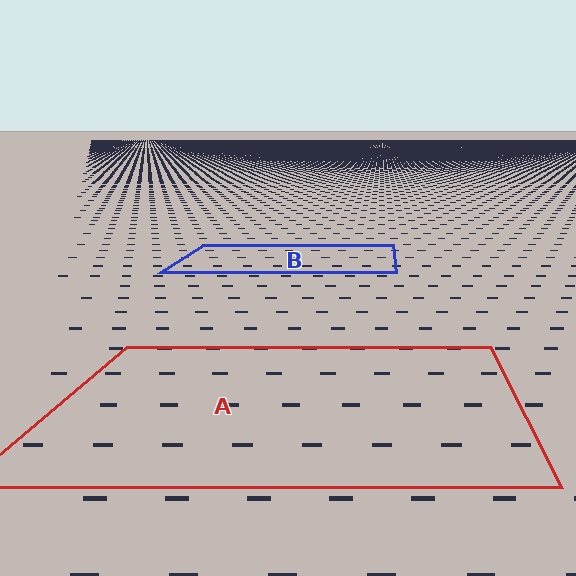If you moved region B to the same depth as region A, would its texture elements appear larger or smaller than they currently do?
They would appear larger. At a closer depth, the same texture elements are projected at a bigger on-screen size.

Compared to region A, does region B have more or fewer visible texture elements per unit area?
Region B has more texture elements per unit area — they are packed more densely because it is farther away.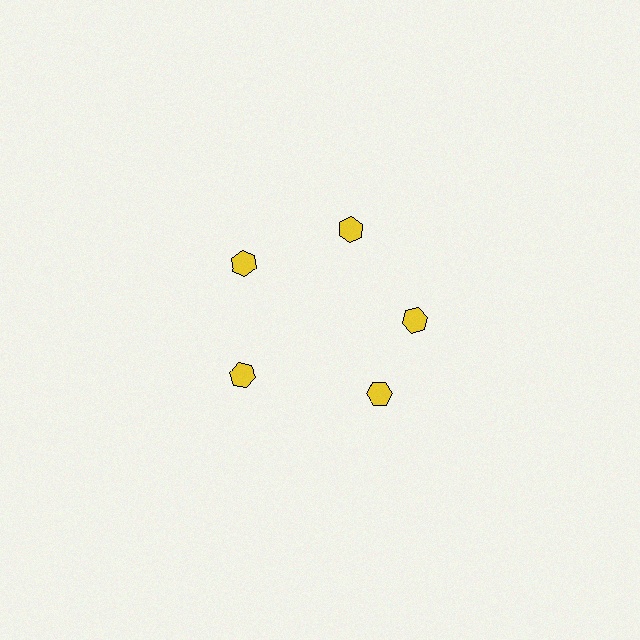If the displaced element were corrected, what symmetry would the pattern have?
It would have 5-fold rotational symmetry — the pattern would map onto itself every 72 degrees.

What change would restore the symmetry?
The symmetry would be restored by rotating it back into even spacing with its neighbors so that all 5 hexagons sit at equal angles and equal distance from the center.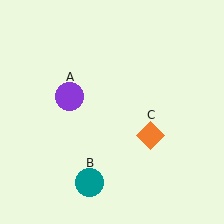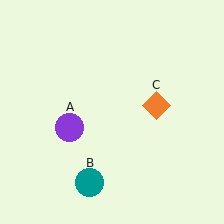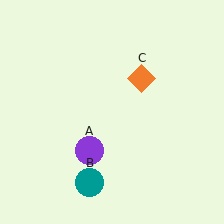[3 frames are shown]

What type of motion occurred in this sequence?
The purple circle (object A), orange diamond (object C) rotated counterclockwise around the center of the scene.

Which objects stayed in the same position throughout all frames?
Teal circle (object B) remained stationary.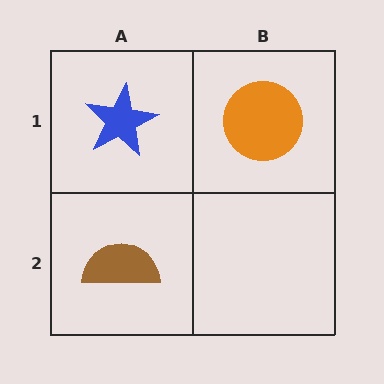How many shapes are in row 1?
2 shapes.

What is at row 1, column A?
A blue star.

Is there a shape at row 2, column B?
No, that cell is empty.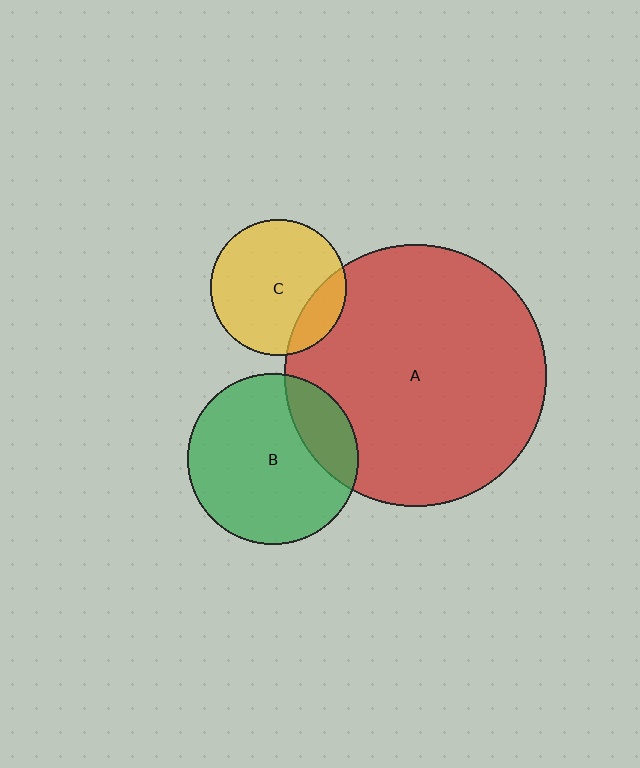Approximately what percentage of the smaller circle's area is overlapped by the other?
Approximately 20%.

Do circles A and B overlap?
Yes.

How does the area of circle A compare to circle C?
Approximately 3.7 times.